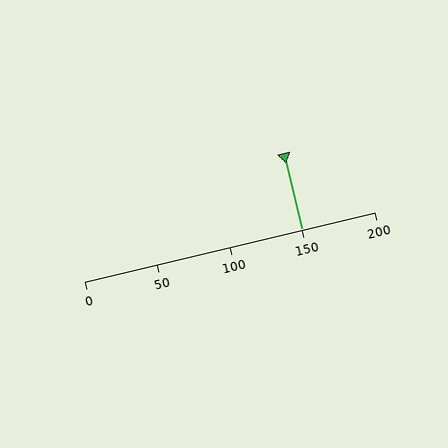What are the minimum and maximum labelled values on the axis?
The axis runs from 0 to 200.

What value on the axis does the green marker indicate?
The marker indicates approximately 150.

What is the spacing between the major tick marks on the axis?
The major ticks are spaced 50 apart.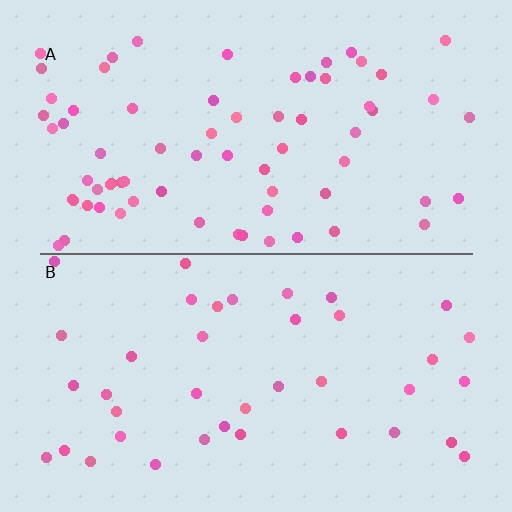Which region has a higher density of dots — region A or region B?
A (the top).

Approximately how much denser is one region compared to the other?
Approximately 1.8× — region A over region B.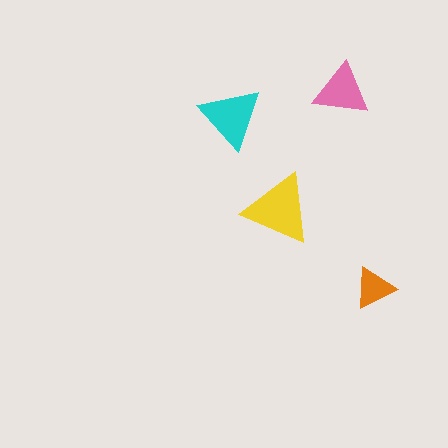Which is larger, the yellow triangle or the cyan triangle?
The yellow one.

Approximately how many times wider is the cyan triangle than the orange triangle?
About 1.5 times wider.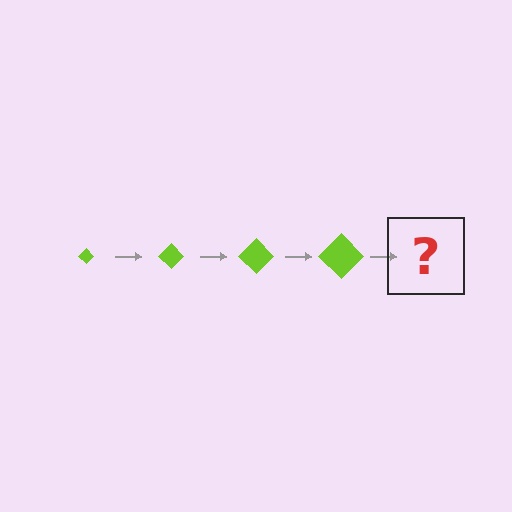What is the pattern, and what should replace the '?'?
The pattern is that the diamond gets progressively larger each step. The '?' should be a lime diamond, larger than the previous one.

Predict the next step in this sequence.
The next step is a lime diamond, larger than the previous one.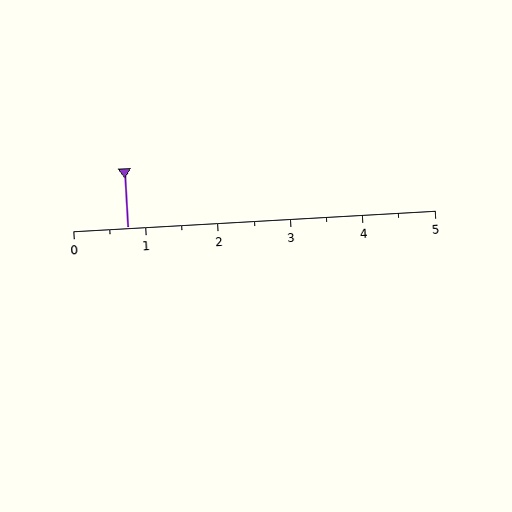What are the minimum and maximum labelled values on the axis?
The axis runs from 0 to 5.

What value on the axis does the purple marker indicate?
The marker indicates approximately 0.8.